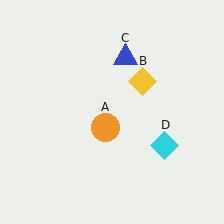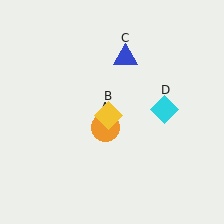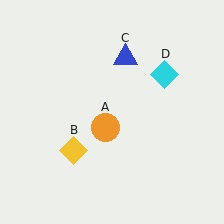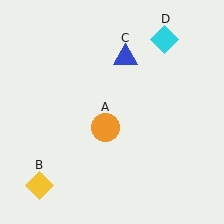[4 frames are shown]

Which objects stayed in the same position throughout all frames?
Orange circle (object A) and blue triangle (object C) remained stationary.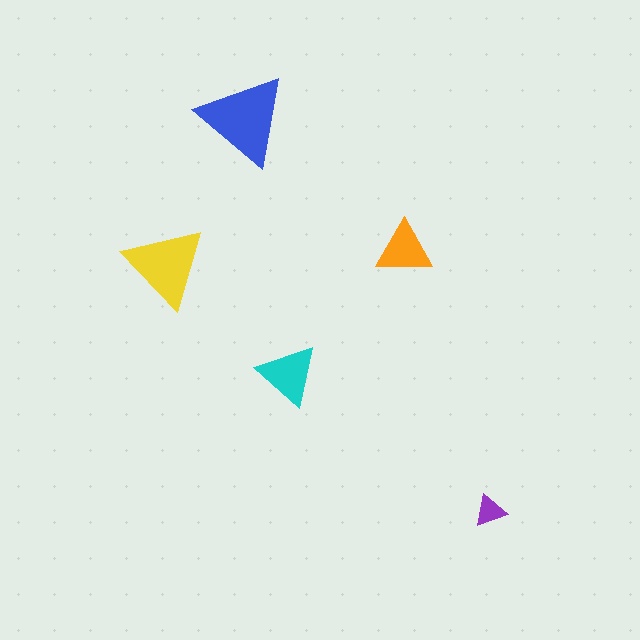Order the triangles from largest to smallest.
the blue one, the yellow one, the cyan one, the orange one, the purple one.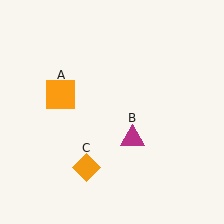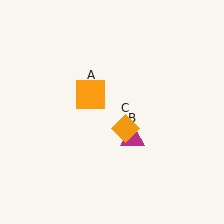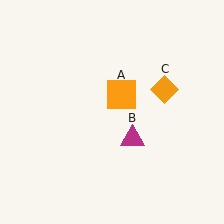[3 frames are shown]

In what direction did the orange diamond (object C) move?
The orange diamond (object C) moved up and to the right.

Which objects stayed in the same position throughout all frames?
Magenta triangle (object B) remained stationary.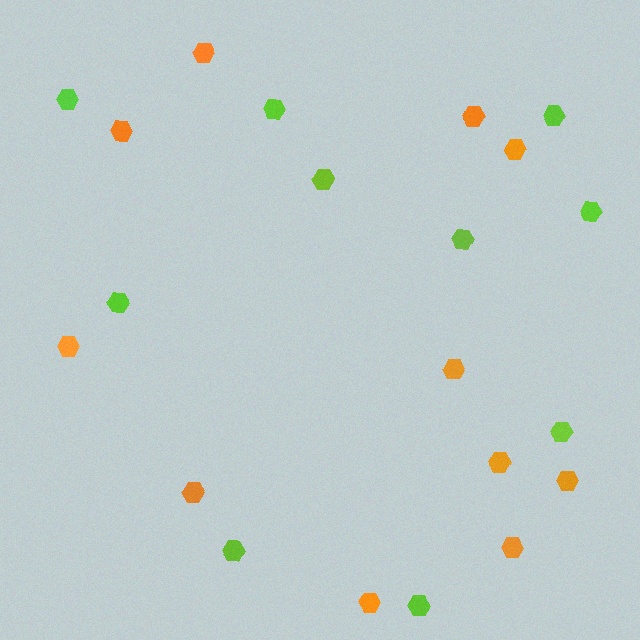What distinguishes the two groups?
There are 2 groups: one group of lime hexagons (10) and one group of orange hexagons (11).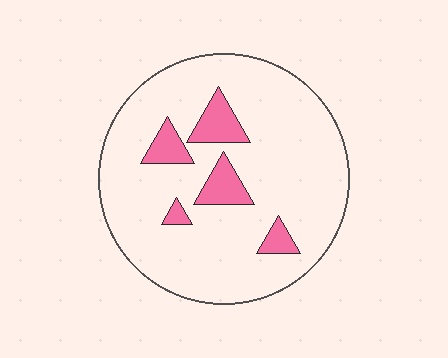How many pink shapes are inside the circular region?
5.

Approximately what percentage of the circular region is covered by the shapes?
Approximately 15%.